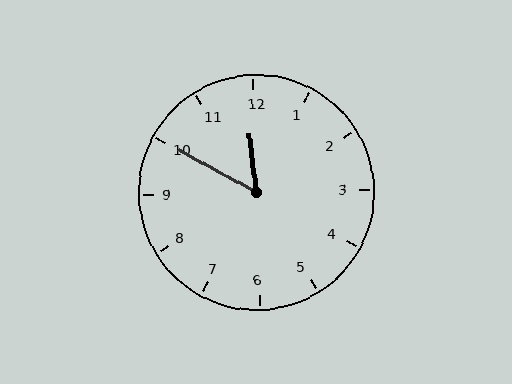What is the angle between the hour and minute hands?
Approximately 55 degrees.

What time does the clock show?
11:50.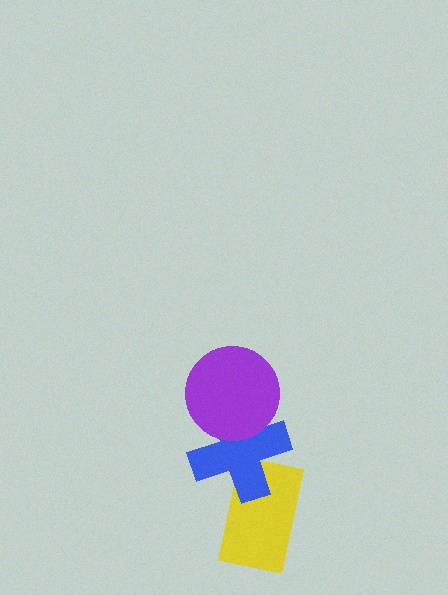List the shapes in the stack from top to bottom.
From top to bottom: the purple circle, the blue cross, the yellow rectangle.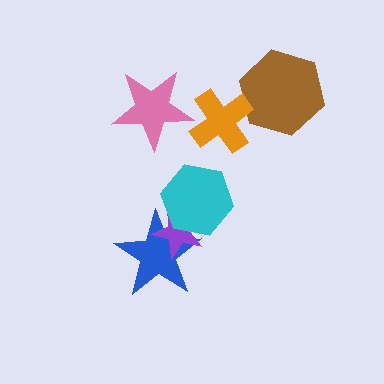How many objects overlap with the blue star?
2 objects overlap with the blue star.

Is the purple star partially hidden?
Yes, it is partially covered by another shape.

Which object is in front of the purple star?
The cyan hexagon is in front of the purple star.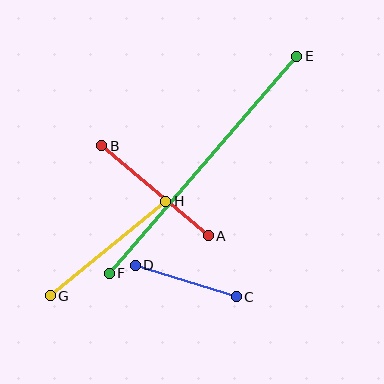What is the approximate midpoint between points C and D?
The midpoint is at approximately (186, 281) pixels.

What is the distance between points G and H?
The distance is approximately 149 pixels.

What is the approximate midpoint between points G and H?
The midpoint is at approximately (108, 248) pixels.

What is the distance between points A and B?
The distance is approximately 140 pixels.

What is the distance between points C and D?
The distance is approximately 106 pixels.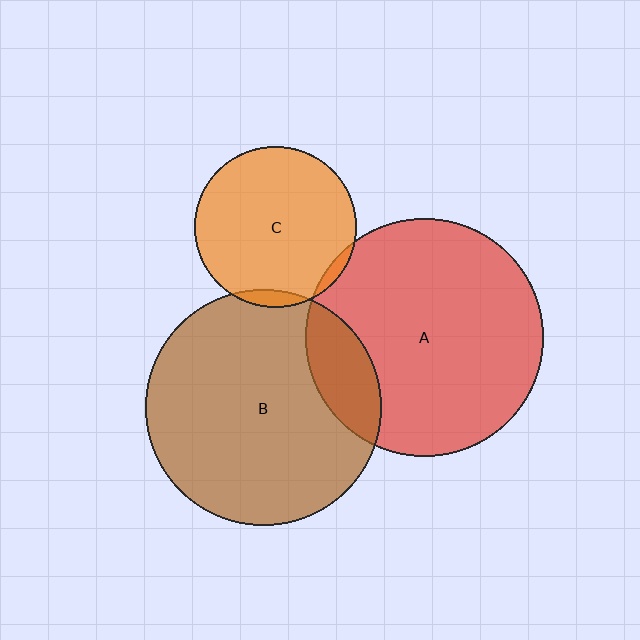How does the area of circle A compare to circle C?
Approximately 2.2 times.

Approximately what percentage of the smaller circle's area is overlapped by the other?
Approximately 5%.